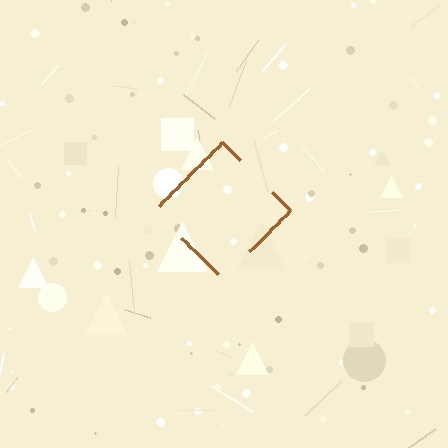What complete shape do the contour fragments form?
The contour fragments form a diamond.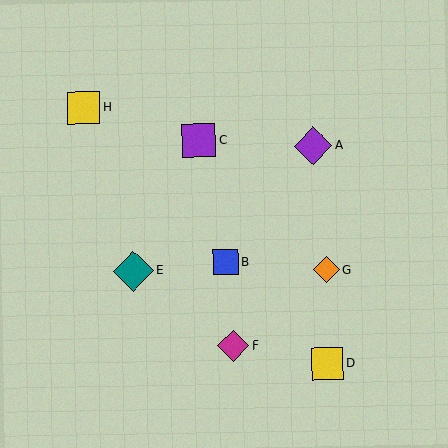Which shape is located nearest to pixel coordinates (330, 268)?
The orange diamond (labeled G) at (326, 270) is nearest to that location.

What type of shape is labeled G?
Shape G is an orange diamond.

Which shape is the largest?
The teal diamond (labeled E) is the largest.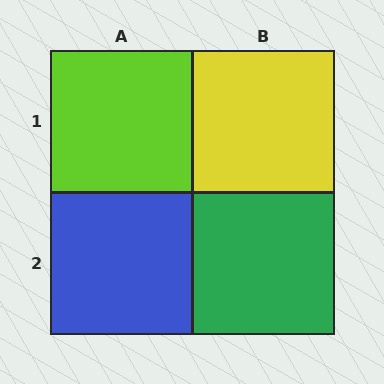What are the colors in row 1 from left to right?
Lime, yellow.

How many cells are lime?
1 cell is lime.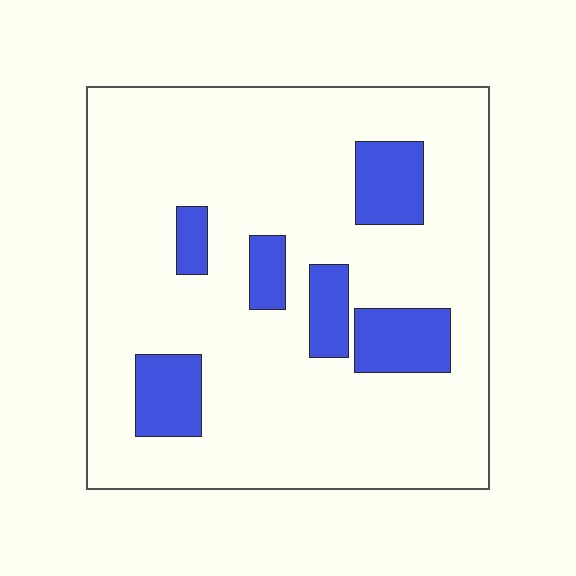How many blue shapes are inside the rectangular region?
6.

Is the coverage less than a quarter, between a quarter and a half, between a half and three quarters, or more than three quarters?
Less than a quarter.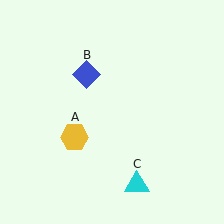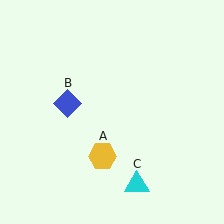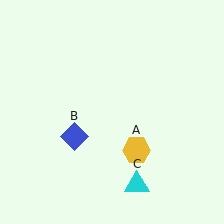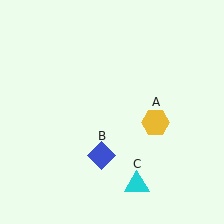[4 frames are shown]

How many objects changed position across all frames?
2 objects changed position: yellow hexagon (object A), blue diamond (object B).